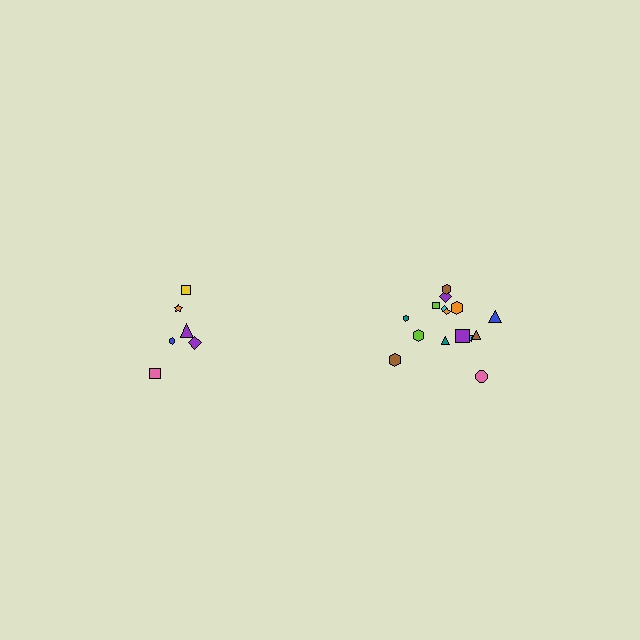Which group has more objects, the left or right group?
The right group.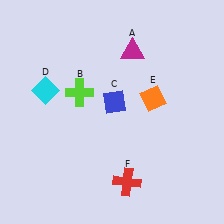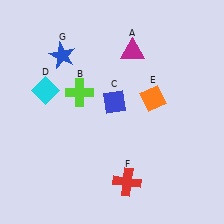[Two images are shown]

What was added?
A blue star (G) was added in Image 2.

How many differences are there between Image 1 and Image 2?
There is 1 difference between the two images.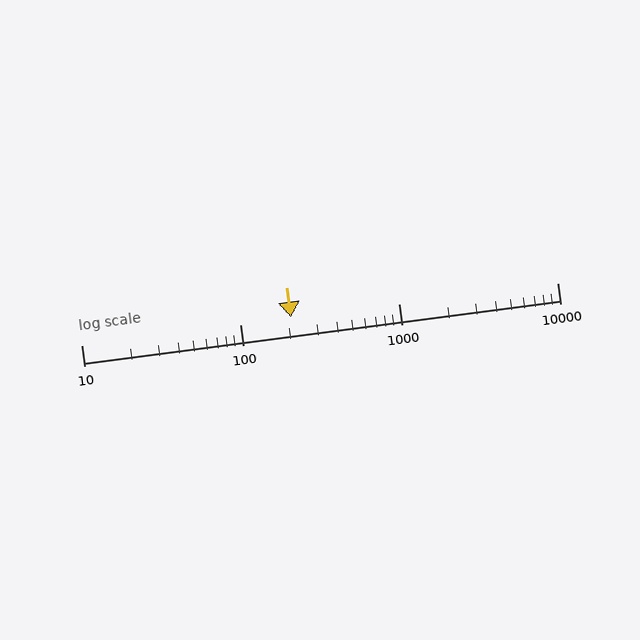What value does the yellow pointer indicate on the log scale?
The pointer indicates approximately 210.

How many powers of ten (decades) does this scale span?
The scale spans 3 decades, from 10 to 10000.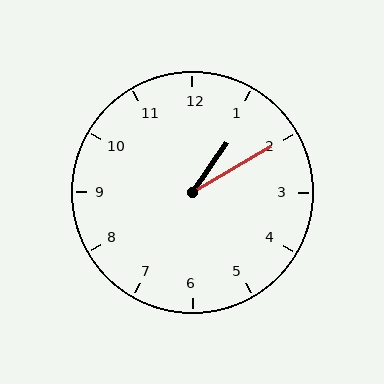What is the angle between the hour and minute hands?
Approximately 25 degrees.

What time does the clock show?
1:10.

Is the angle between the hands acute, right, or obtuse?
It is acute.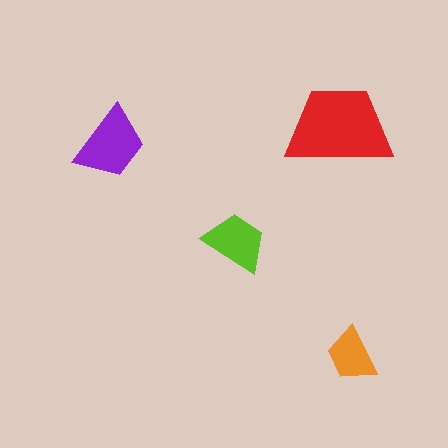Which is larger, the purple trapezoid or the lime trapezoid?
The purple one.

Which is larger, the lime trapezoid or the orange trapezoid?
The lime one.